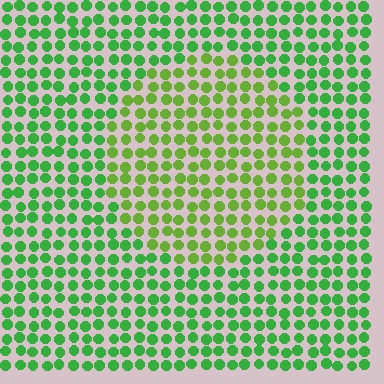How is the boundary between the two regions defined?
The boundary is defined purely by a slight shift in hue (about 29 degrees). Spacing, size, and orientation are identical on both sides.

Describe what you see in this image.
The image is filled with small green elements in a uniform arrangement. A circle-shaped region is visible where the elements are tinted to a slightly different hue, forming a subtle color boundary.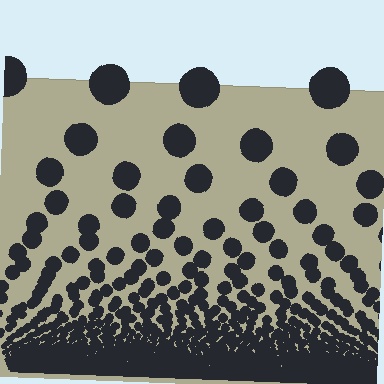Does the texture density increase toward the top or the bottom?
Density increases toward the bottom.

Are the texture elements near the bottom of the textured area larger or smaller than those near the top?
Smaller. The gradient is inverted — elements near the bottom are smaller and denser.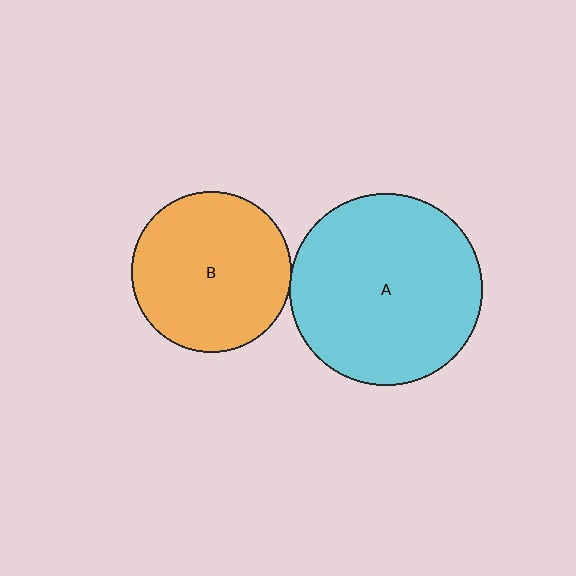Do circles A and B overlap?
Yes.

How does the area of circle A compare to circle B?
Approximately 1.4 times.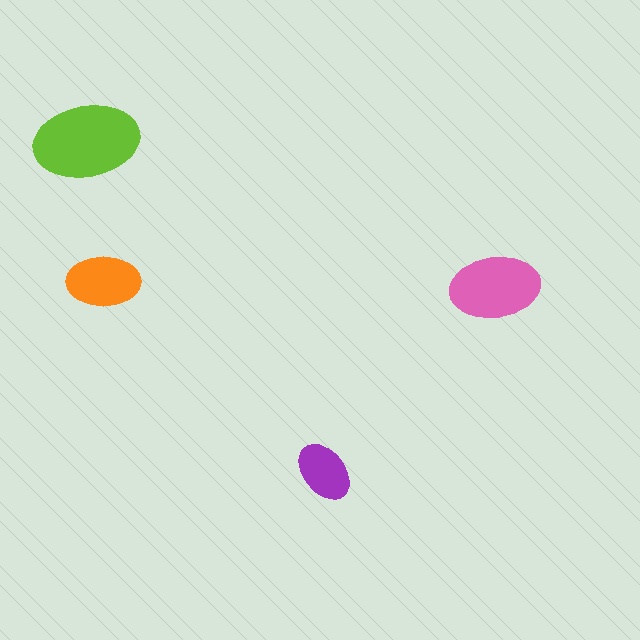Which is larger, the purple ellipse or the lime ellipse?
The lime one.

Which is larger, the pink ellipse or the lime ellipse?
The lime one.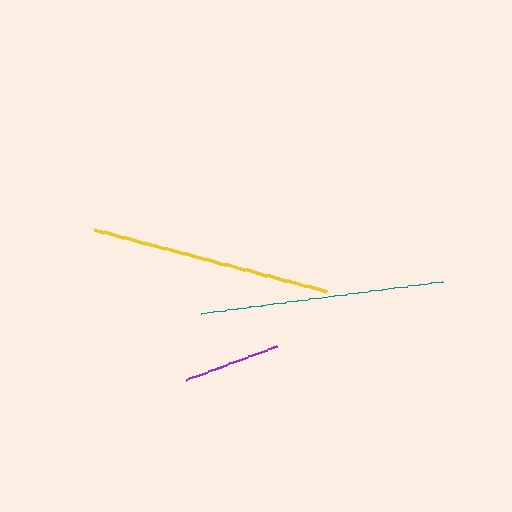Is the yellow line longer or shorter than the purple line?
The yellow line is longer than the purple line.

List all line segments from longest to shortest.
From longest to shortest: teal, yellow, purple.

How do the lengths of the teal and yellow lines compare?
The teal and yellow lines are approximately the same length.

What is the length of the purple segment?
The purple segment is approximately 96 pixels long.